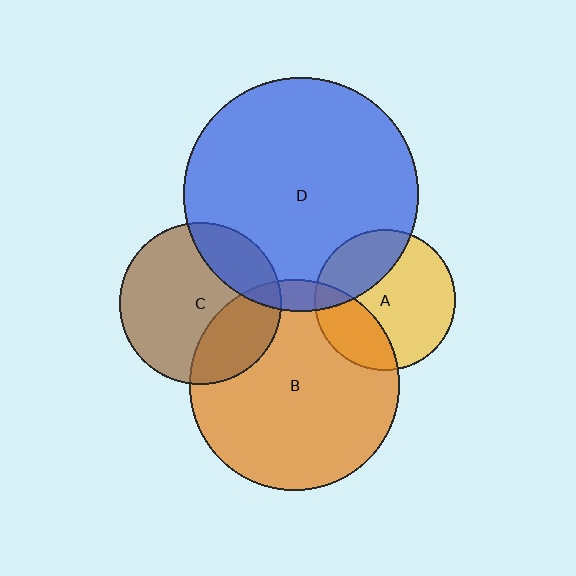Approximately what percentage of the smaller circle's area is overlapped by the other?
Approximately 20%.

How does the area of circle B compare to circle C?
Approximately 1.7 times.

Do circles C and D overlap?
Yes.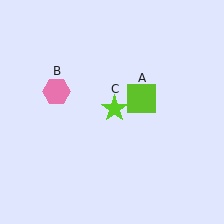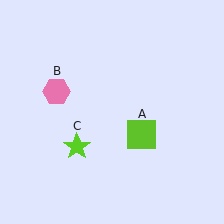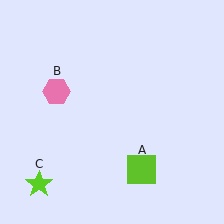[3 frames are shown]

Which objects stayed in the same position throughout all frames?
Pink hexagon (object B) remained stationary.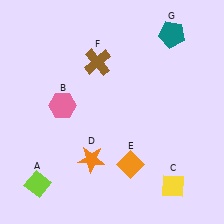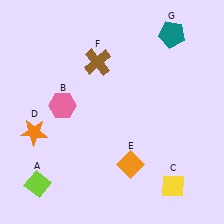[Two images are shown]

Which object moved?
The orange star (D) moved left.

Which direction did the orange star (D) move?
The orange star (D) moved left.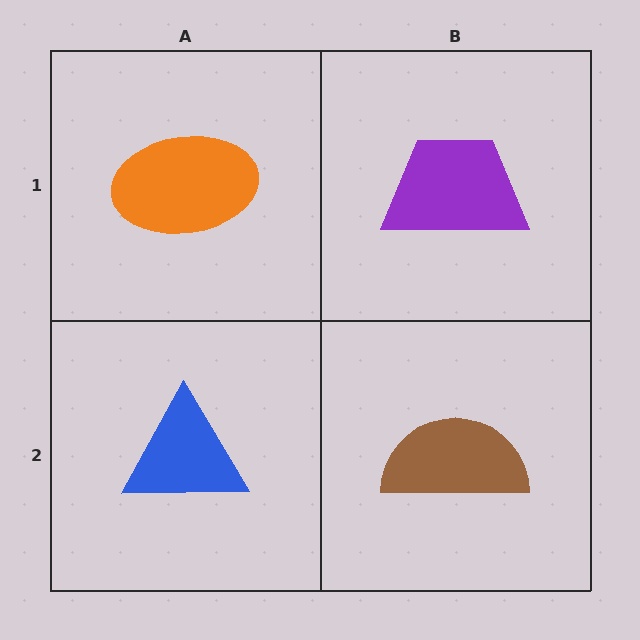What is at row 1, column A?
An orange ellipse.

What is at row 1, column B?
A purple trapezoid.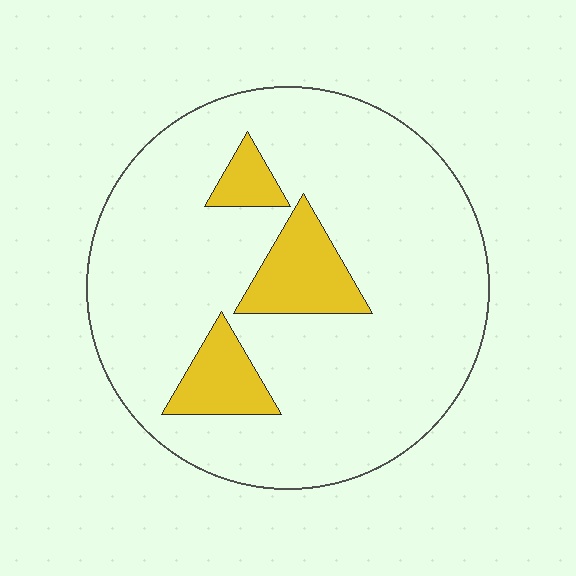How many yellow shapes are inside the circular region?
3.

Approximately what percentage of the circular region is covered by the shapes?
Approximately 15%.